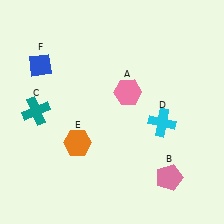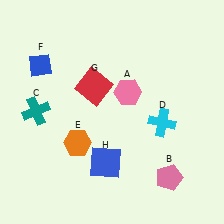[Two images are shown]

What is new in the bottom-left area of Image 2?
A blue square (H) was added in the bottom-left area of Image 2.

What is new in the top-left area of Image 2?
A red square (G) was added in the top-left area of Image 2.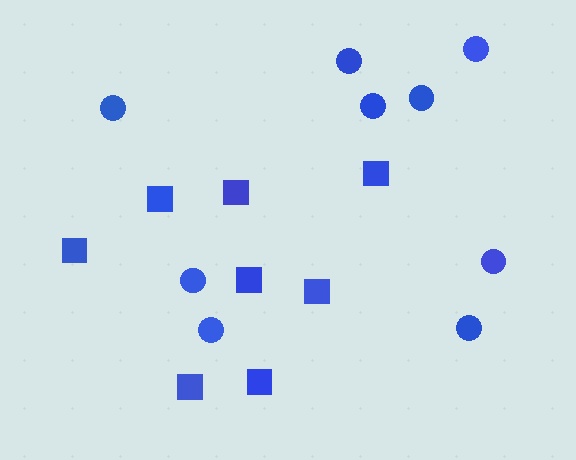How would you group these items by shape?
There are 2 groups: one group of circles (9) and one group of squares (8).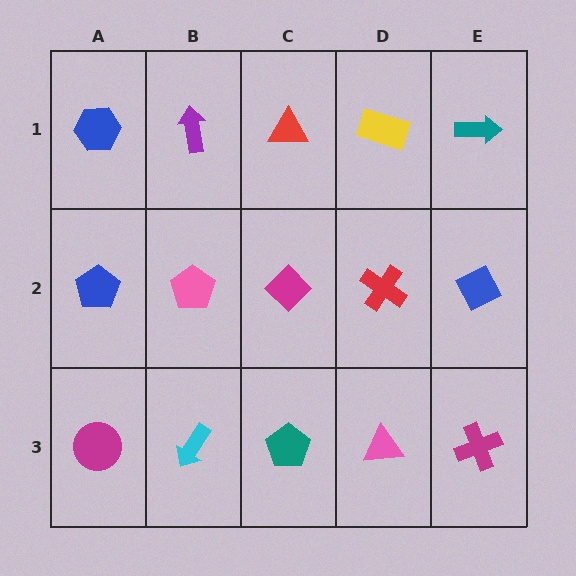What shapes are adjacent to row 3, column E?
A blue diamond (row 2, column E), a pink triangle (row 3, column D).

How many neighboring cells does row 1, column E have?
2.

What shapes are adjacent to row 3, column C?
A magenta diamond (row 2, column C), a cyan arrow (row 3, column B), a pink triangle (row 3, column D).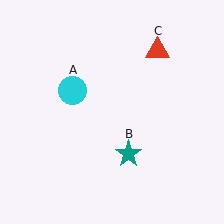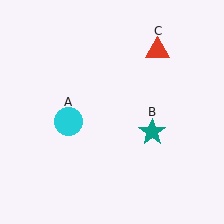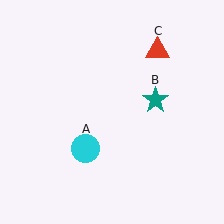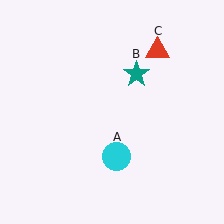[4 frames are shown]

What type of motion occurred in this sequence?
The cyan circle (object A), teal star (object B) rotated counterclockwise around the center of the scene.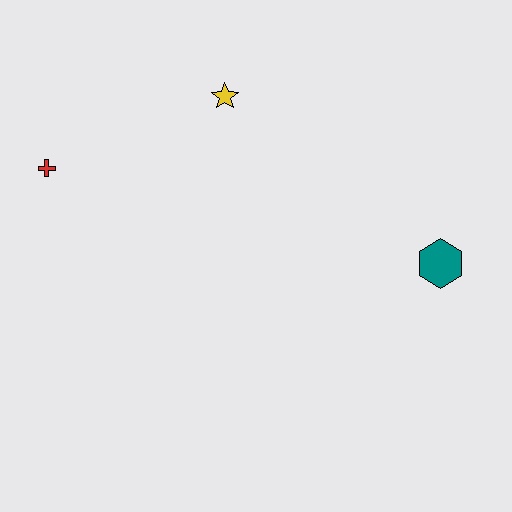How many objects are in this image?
There are 3 objects.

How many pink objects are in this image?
There are no pink objects.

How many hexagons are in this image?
There is 1 hexagon.